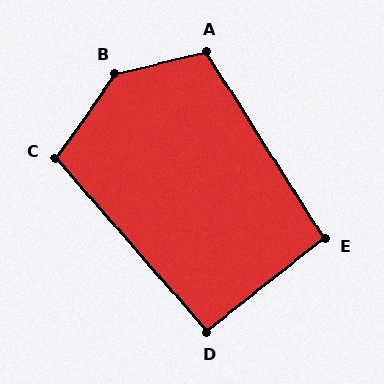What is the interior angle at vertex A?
Approximately 109 degrees (obtuse).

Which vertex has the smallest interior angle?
D, at approximately 93 degrees.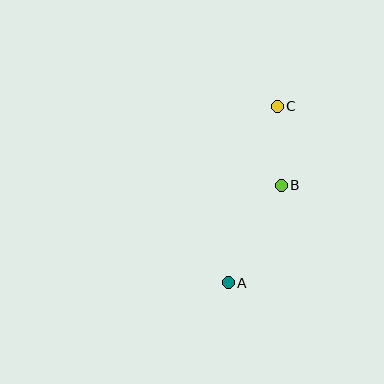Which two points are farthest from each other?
Points A and C are farthest from each other.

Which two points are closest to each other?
Points B and C are closest to each other.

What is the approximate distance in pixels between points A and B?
The distance between A and B is approximately 111 pixels.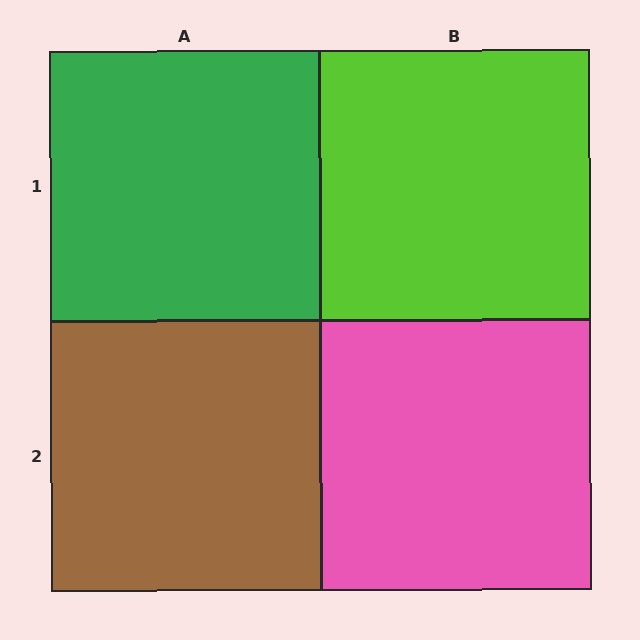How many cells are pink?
1 cell is pink.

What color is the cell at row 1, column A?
Green.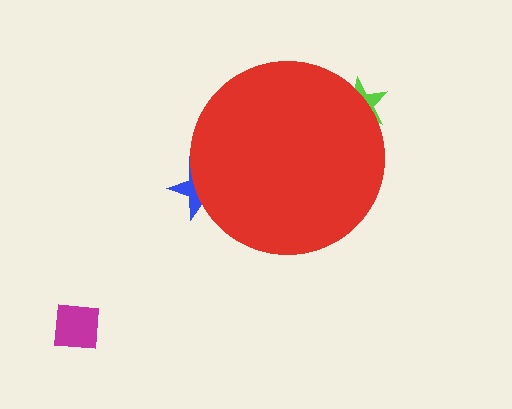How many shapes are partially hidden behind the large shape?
2 shapes are partially hidden.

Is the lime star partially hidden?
Yes, the lime star is partially hidden behind the red circle.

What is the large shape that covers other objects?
A red circle.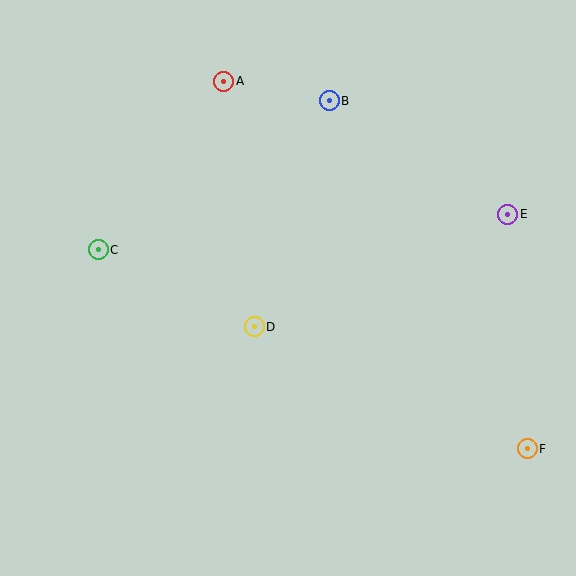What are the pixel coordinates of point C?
Point C is at (98, 250).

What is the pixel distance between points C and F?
The distance between C and F is 473 pixels.